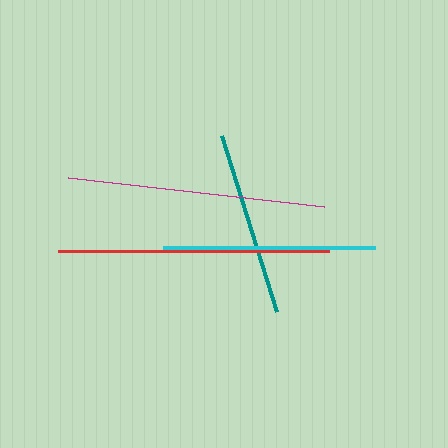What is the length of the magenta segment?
The magenta segment is approximately 258 pixels long.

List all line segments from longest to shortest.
From longest to shortest: red, magenta, cyan, teal.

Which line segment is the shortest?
The teal line is the shortest at approximately 185 pixels.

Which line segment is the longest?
The red line is the longest at approximately 271 pixels.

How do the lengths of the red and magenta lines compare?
The red and magenta lines are approximately the same length.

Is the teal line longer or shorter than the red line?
The red line is longer than the teal line.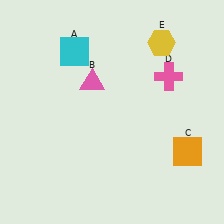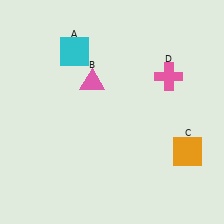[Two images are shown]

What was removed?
The yellow hexagon (E) was removed in Image 2.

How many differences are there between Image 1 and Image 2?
There is 1 difference between the two images.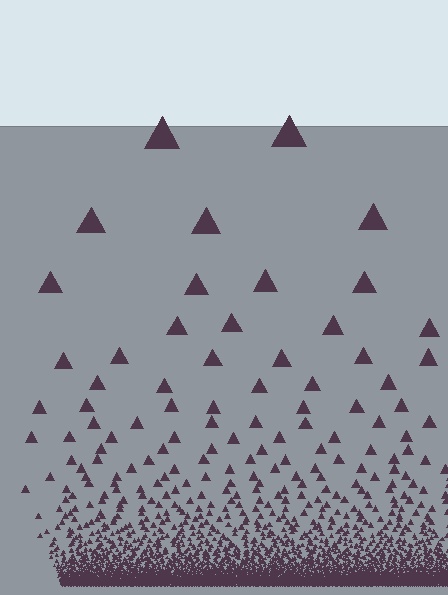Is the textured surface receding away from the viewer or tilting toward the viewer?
The surface appears to tilt toward the viewer. Texture elements get larger and sparser toward the top.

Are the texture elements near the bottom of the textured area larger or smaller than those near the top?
Smaller. The gradient is inverted — elements near the bottom are smaller and denser.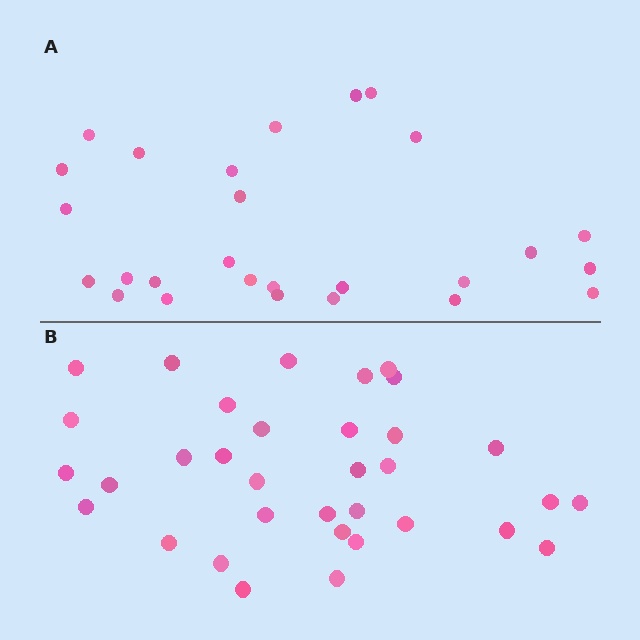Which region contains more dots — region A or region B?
Region B (the bottom region) has more dots.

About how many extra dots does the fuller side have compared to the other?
Region B has roughly 8 or so more dots than region A.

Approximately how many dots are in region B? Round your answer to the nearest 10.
About 30 dots. (The exact count is 34, which rounds to 30.)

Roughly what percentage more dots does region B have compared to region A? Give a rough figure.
About 25% more.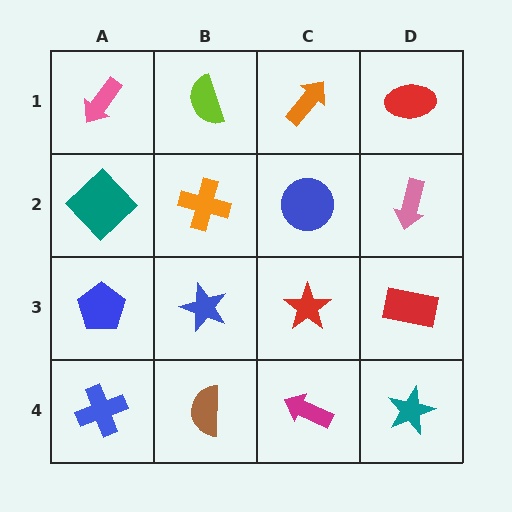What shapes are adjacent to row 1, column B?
An orange cross (row 2, column B), a pink arrow (row 1, column A), an orange arrow (row 1, column C).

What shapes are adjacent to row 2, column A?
A pink arrow (row 1, column A), a blue pentagon (row 3, column A), an orange cross (row 2, column B).